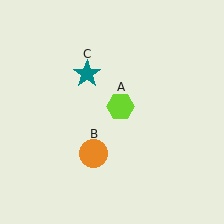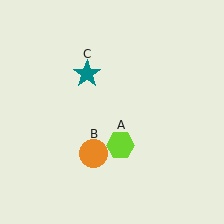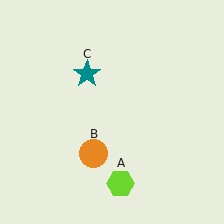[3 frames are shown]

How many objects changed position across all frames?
1 object changed position: lime hexagon (object A).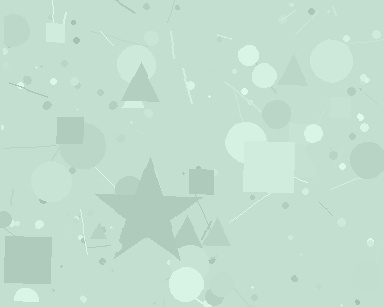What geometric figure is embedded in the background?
A star is embedded in the background.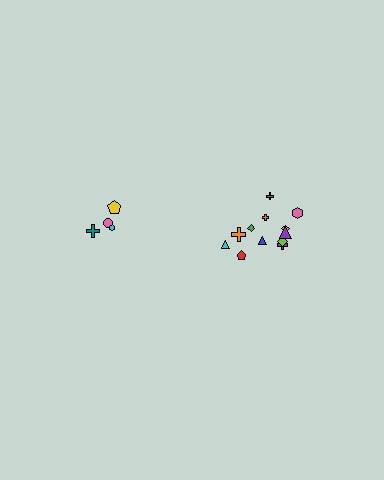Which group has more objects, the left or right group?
The right group.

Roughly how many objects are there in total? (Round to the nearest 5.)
Roughly 15 objects in total.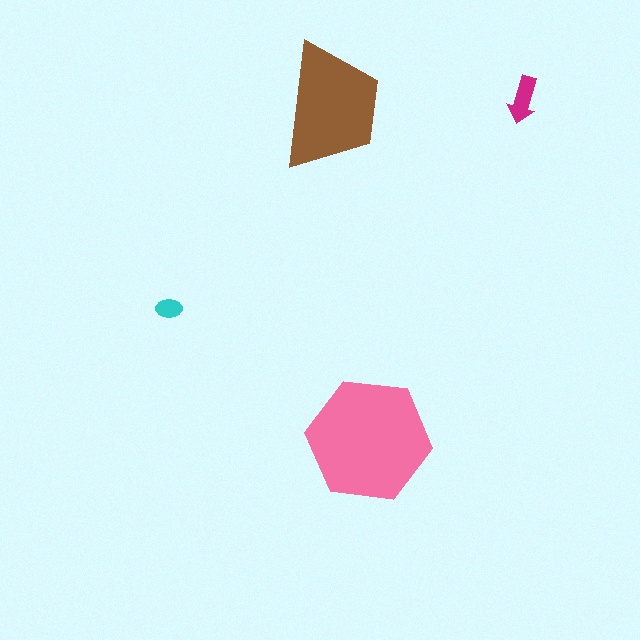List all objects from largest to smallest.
The pink hexagon, the brown trapezoid, the magenta arrow, the cyan ellipse.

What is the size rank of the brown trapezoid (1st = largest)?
2nd.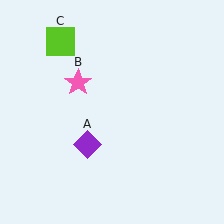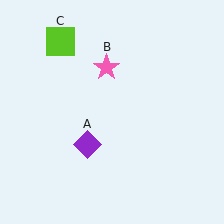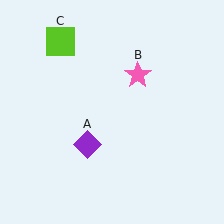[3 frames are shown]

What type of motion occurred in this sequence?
The pink star (object B) rotated clockwise around the center of the scene.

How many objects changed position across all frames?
1 object changed position: pink star (object B).